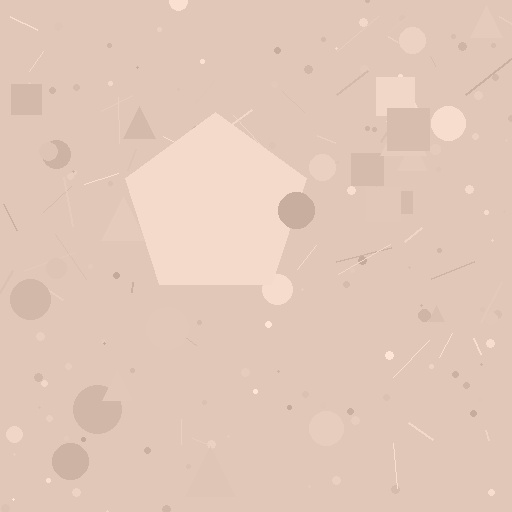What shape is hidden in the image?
A pentagon is hidden in the image.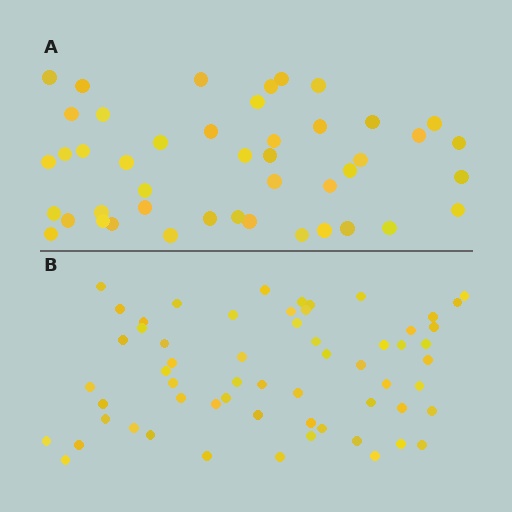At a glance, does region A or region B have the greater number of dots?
Region B (the bottom region) has more dots.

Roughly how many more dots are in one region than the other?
Region B has approximately 15 more dots than region A.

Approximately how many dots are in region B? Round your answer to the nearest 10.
About 60 dots.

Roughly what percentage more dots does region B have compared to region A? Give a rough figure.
About 35% more.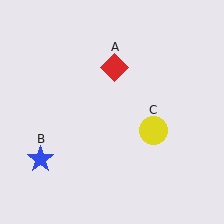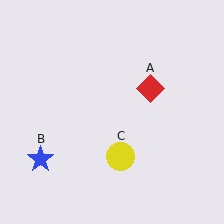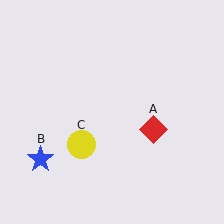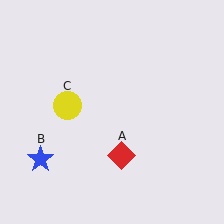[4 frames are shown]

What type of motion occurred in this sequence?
The red diamond (object A), yellow circle (object C) rotated clockwise around the center of the scene.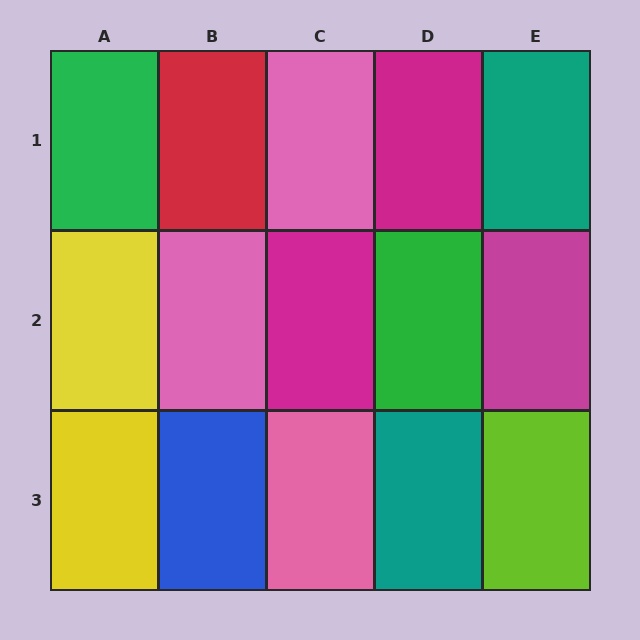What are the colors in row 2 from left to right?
Yellow, pink, magenta, green, magenta.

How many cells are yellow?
2 cells are yellow.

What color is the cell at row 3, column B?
Blue.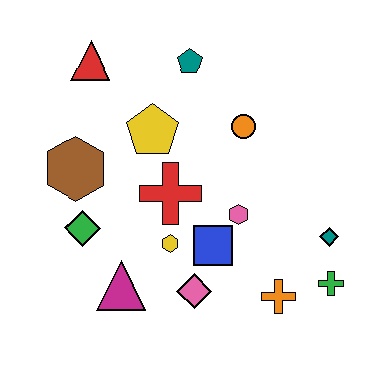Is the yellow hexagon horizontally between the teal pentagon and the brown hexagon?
Yes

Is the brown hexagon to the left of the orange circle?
Yes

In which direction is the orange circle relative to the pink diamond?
The orange circle is above the pink diamond.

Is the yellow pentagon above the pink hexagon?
Yes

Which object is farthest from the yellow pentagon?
The green cross is farthest from the yellow pentagon.